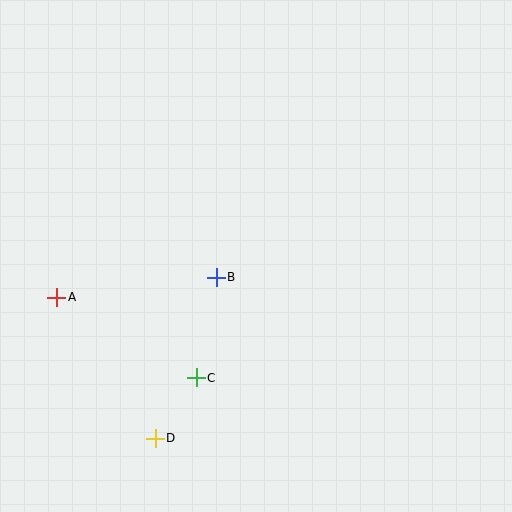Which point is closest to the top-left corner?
Point A is closest to the top-left corner.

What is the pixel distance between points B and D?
The distance between B and D is 172 pixels.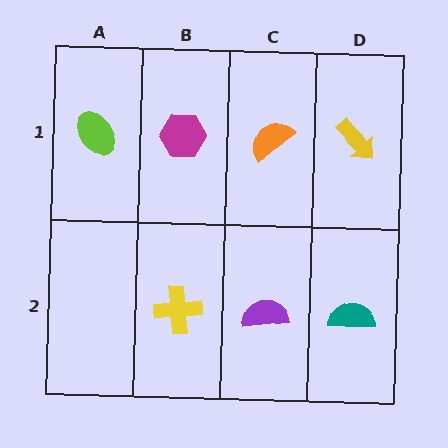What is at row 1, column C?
An orange semicircle.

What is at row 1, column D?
A yellow arrow.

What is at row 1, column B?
A magenta hexagon.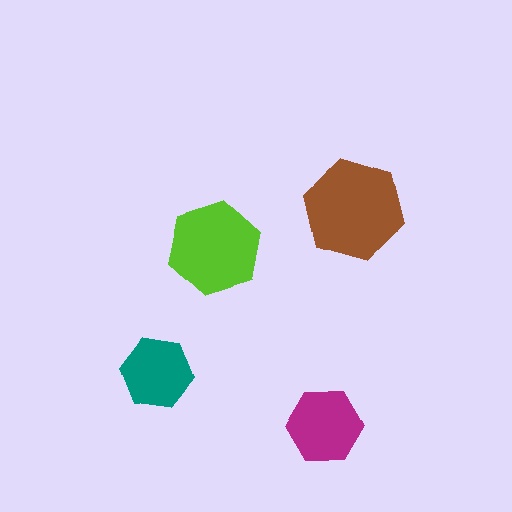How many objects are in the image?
There are 4 objects in the image.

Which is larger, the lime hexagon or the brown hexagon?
The brown one.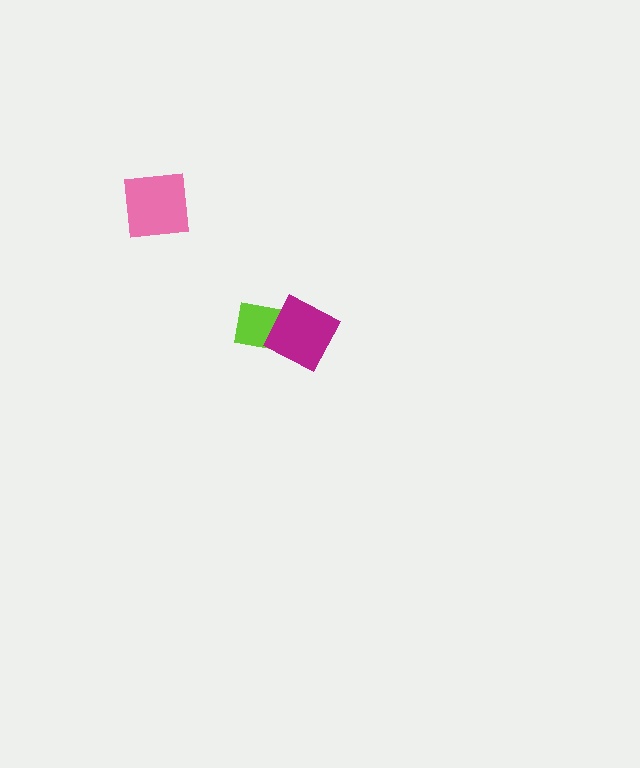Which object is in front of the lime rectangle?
The magenta square is in front of the lime rectangle.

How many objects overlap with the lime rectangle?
1 object overlaps with the lime rectangle.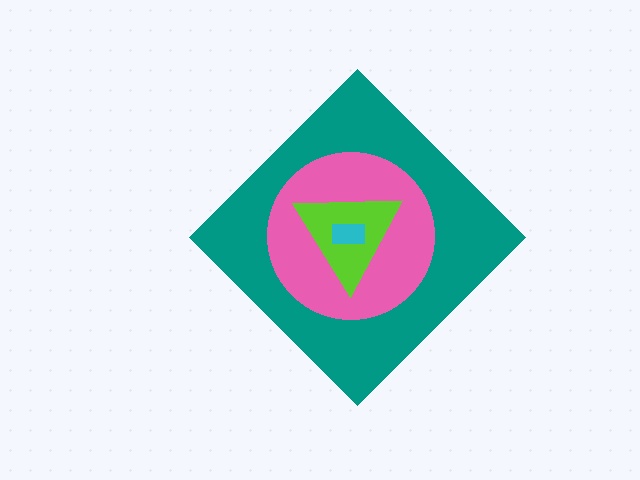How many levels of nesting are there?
4.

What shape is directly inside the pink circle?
The lime triangle.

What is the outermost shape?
The teal diamond.